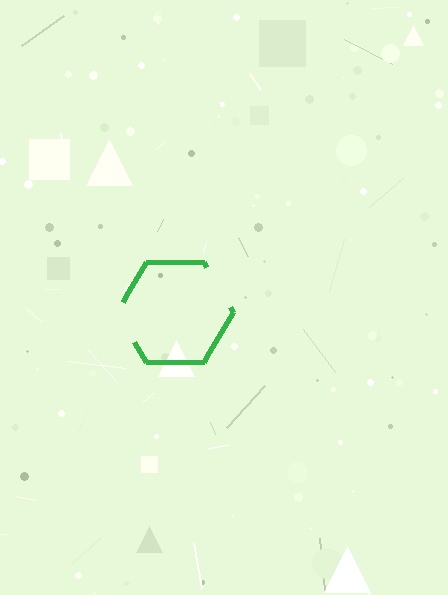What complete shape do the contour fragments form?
The contour fragments form a hexagon.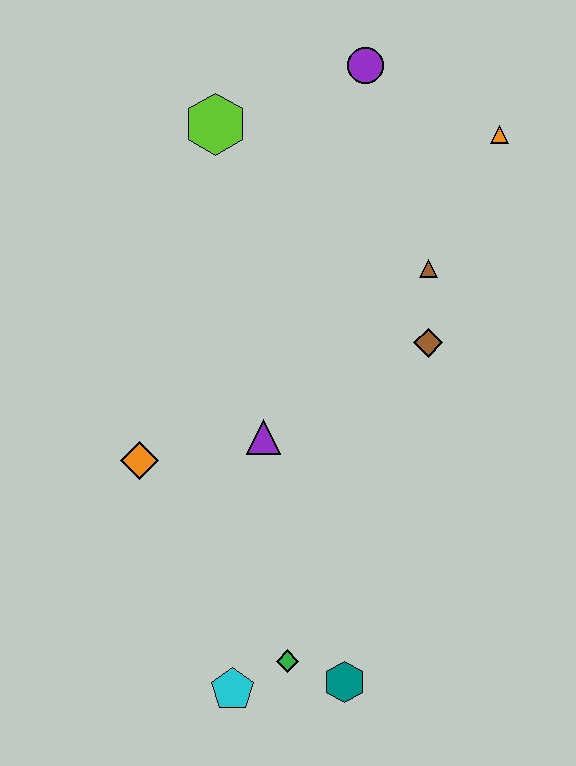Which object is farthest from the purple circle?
The cyan pentagon is farthest from the purple circle.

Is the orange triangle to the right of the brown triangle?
Yes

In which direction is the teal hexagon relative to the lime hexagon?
The teal hexagon is below the lime hexagon.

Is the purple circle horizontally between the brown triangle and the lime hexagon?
Yes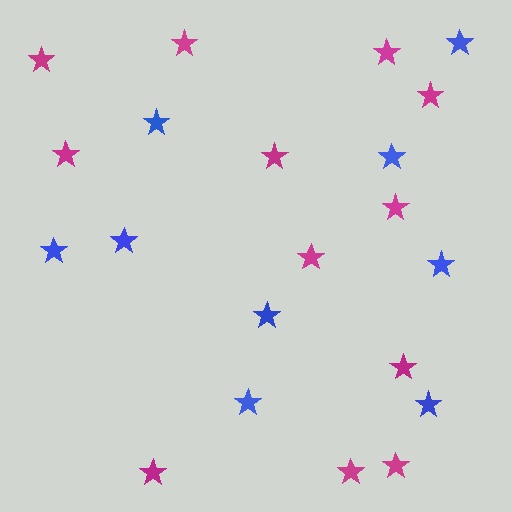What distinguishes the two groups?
There are 2 groups: one group of blue stars (9) and one group of magenta stars (12).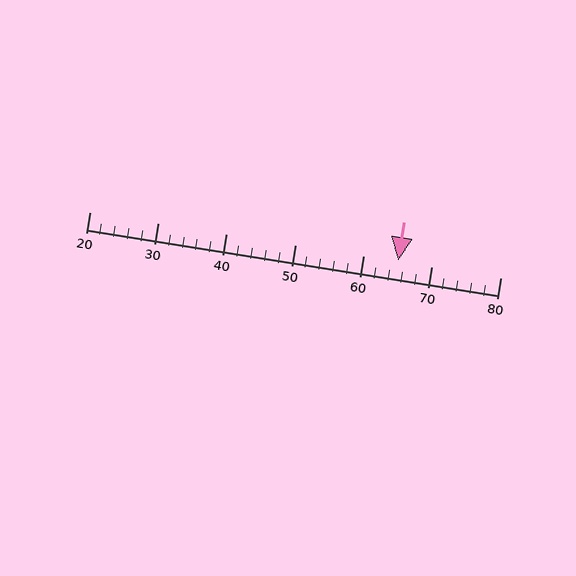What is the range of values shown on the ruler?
The ruler shows values from 20 to 80.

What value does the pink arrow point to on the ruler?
The pink arrow points to approximately 65.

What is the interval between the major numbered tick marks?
The major tick marks are spaced 10 units apart.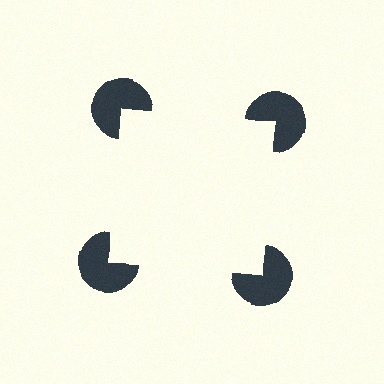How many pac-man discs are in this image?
There are 4 — one at each vertex of the illusory square.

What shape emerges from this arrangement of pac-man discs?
An illusory square — its edges are inferred from the aligned wedge cuts in the pac-man discs, not physically drawn.